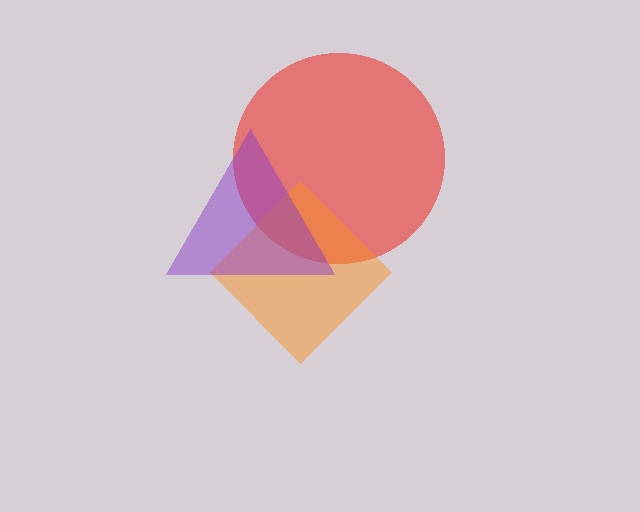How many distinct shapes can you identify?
There are 3 distinct shapes: a red circle, an orange diamond, a purple triangle.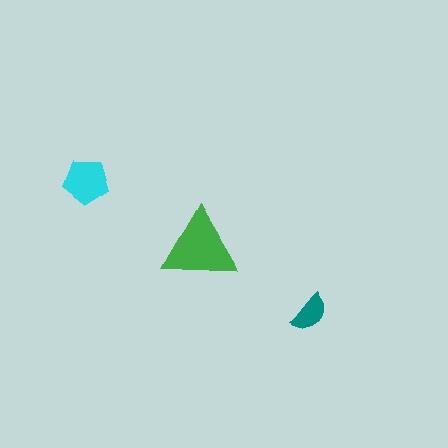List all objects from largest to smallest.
The green triangle, the cyan pentagon, the teal semicircle.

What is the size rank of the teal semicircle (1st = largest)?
3rd.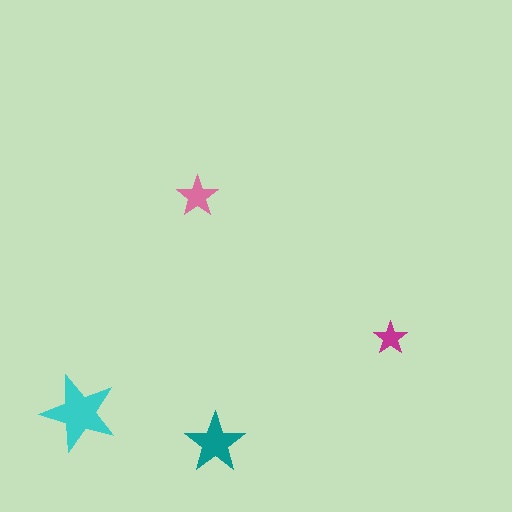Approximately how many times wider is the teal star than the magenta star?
About 2 times wider.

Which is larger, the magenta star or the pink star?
The pink one.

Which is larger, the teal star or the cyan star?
The cyan one.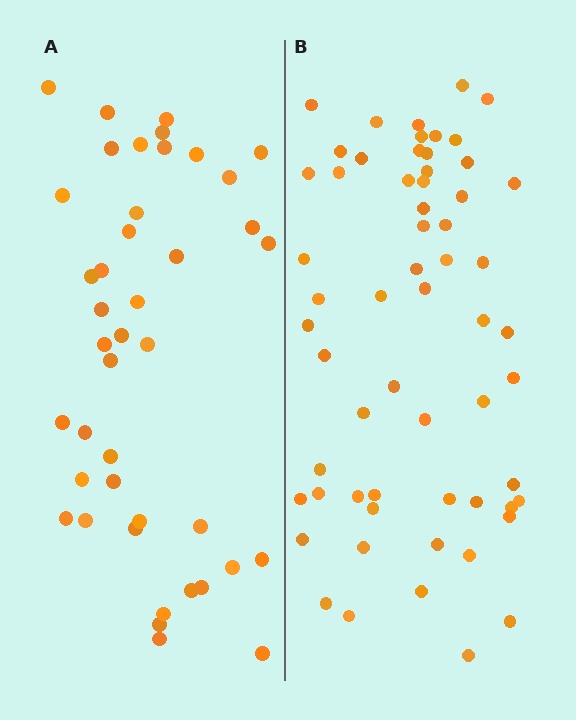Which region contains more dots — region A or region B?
Region B (the right region) has more dots.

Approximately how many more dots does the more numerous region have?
Region B has approximately 20 more dots than region A.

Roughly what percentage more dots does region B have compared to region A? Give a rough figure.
About 45% more.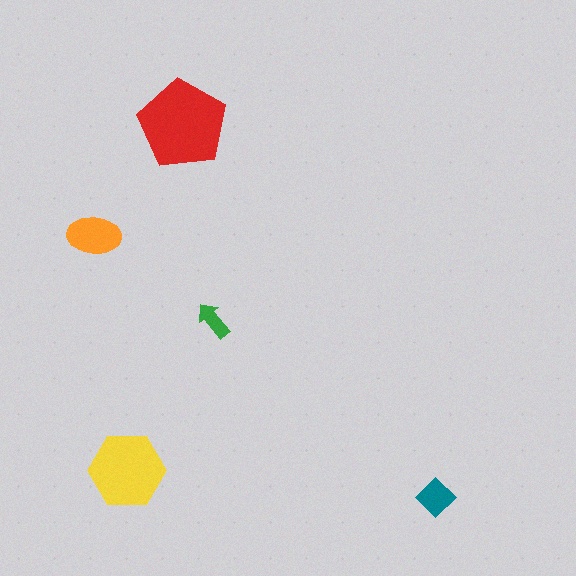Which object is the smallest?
The green arrow.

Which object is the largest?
The red pentagon.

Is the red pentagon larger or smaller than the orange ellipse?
Larger.